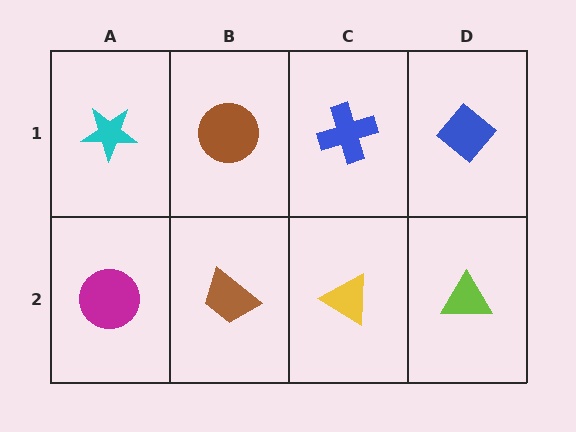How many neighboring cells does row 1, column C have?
3.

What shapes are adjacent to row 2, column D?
A blue diamond (row 1, column D), a yellow triangle (row 2, column C).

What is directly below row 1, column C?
A yellow triangle.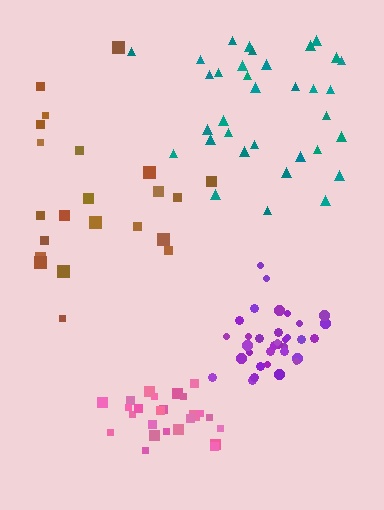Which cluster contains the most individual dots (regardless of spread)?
Purple (34).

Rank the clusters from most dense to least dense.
purple, pink, teal, brown.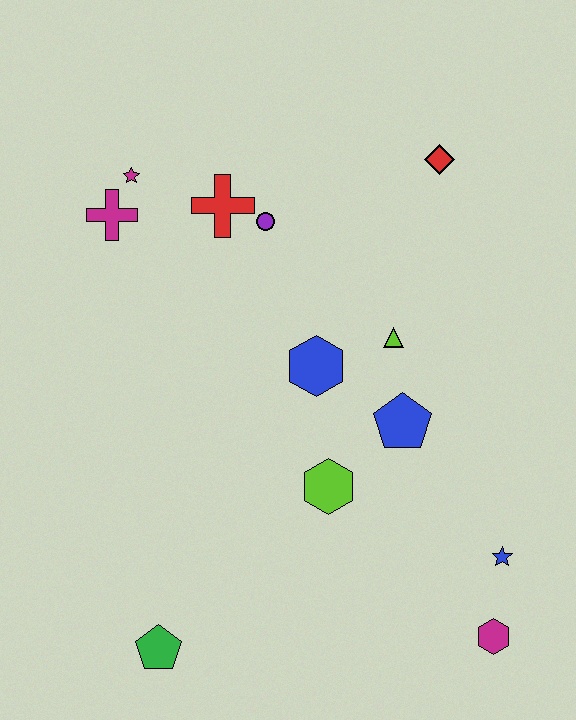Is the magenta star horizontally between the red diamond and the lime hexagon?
No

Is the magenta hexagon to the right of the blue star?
No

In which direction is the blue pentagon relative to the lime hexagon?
The blue pentagon is to the right of the lime hexagon.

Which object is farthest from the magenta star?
The magenta hexagon is farthest from the magenta star.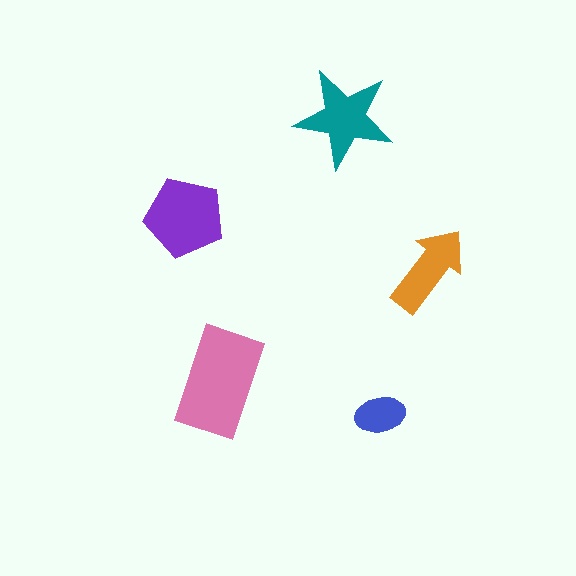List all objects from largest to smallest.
The pink rectangle, the purple pentagon, the teal star, the orange arrow, the blue ellipse.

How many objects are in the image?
There are 5 objects in the image.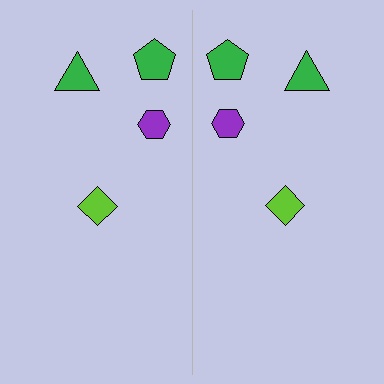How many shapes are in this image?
There are 8 shapes in this image.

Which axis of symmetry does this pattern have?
The pattern has a vertical axis of symmetry running through the center of the image.